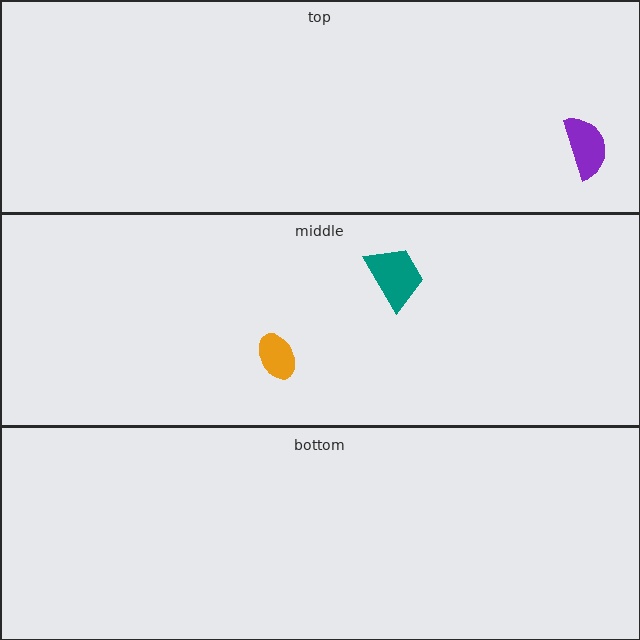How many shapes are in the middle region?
2.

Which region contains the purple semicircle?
The top region.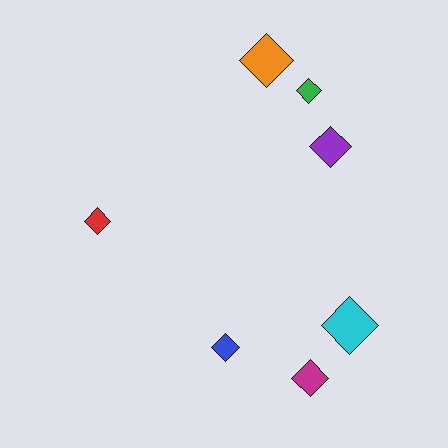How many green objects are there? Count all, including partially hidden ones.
There is 1 green object.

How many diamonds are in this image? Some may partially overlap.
There are 7 diamonds.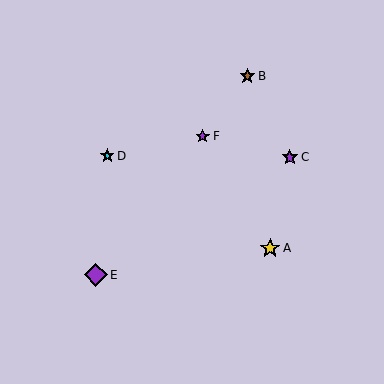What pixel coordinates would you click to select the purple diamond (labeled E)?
Click at (96, 275) to select the purple diamond E.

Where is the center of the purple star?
The center of the purple star is at (290, 157).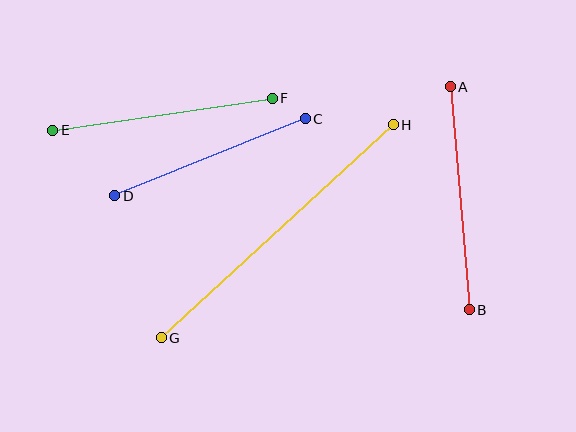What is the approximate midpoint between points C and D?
The midpoint is at approximately (210, 157) pixels.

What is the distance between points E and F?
The distance is approximately 222 pixels.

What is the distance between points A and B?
The distance is approximately 224 pixels.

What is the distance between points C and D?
The distance is approximately 206 pixels.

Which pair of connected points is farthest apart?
Points G and H are farthest apart.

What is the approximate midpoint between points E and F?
The midpoint is at approximately (162, 114) pixels.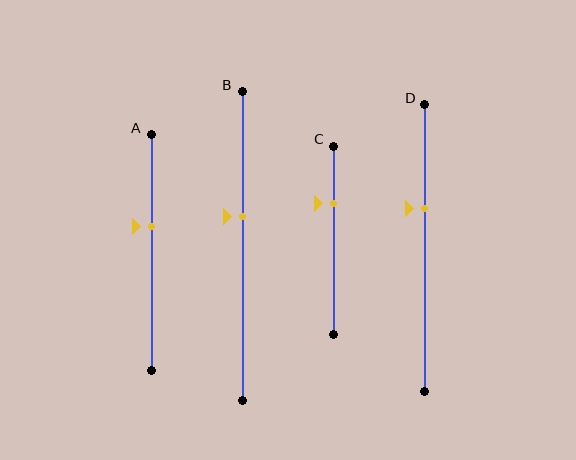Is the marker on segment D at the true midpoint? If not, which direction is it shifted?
No, the marker on segment D is shifted upward by about 14% of the segment length.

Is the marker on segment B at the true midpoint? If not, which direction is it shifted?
No, the marker on segment B is shifted upward by about 9% of the segment length.